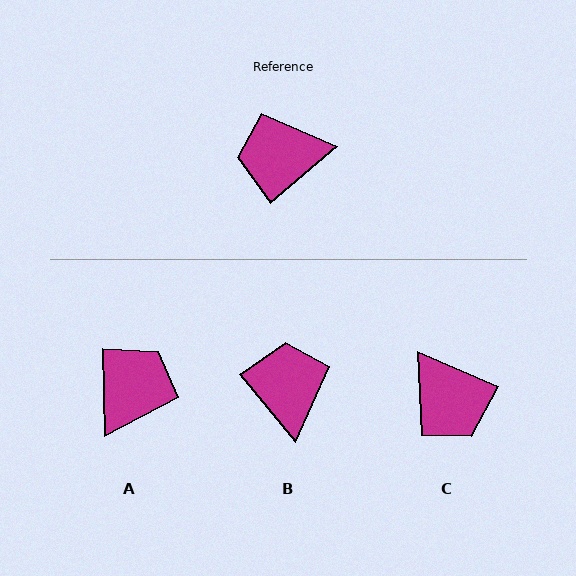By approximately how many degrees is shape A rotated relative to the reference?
Approximately 129 degrees clockwise.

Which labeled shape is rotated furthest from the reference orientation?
A, about 129 degrees away.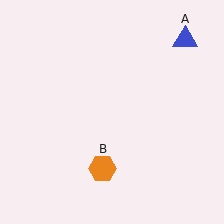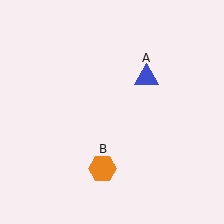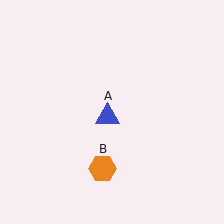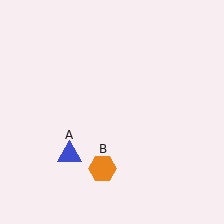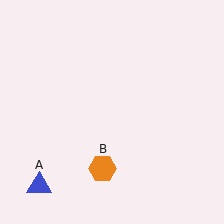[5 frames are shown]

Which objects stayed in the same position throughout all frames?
Orange hexagon (object B) remained stationary.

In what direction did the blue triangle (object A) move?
The blue triangle (object A) moved down and to the left.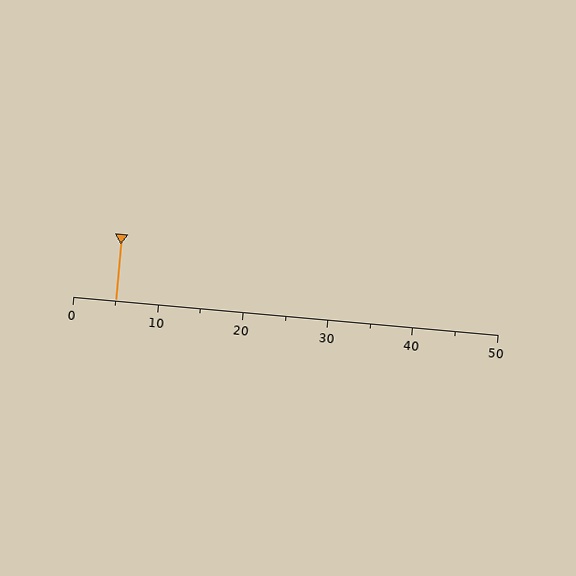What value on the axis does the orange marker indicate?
The marker indicates approximately 5.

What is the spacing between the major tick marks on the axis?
The major ticks are spaced 10 apart.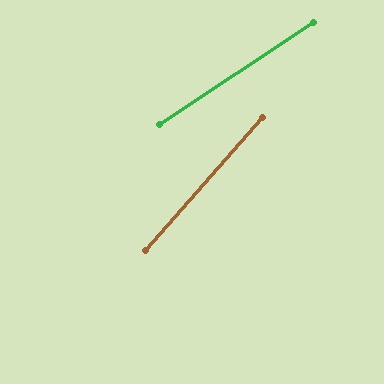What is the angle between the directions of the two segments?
Approximately 15 degrees.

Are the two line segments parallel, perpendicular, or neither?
Neither parallel nor perpendicular — they differ by about 15°.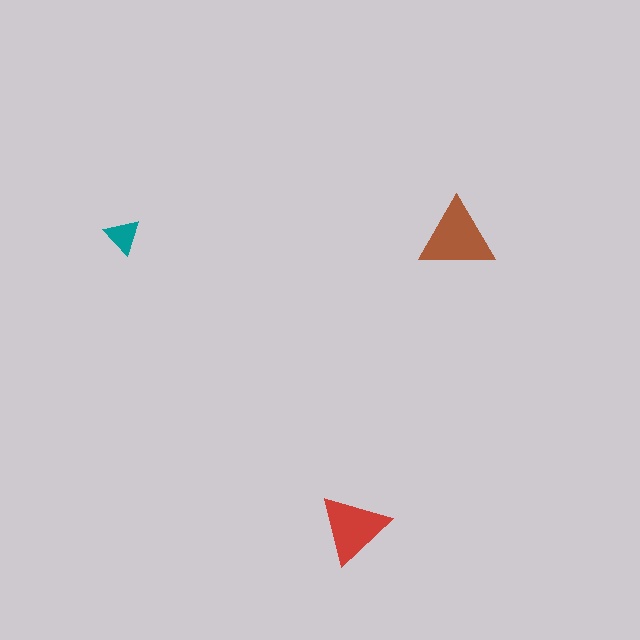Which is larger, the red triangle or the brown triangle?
The brown one.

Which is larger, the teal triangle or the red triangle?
The red one.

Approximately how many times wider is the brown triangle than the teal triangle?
About 2 times wider.